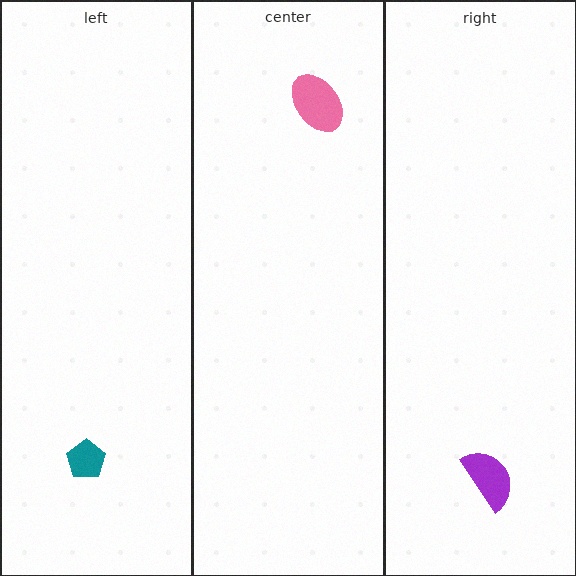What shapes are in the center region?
The pink ellipse.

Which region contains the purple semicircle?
The right region.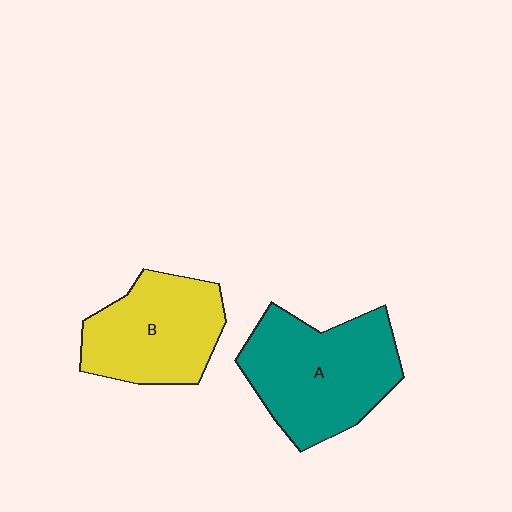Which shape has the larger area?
Shape A (teal).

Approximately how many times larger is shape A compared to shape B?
Approximately 1.2 times.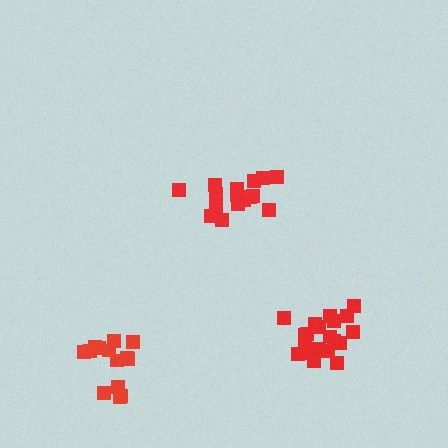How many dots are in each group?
Group 1: 14 dots, Group 2: 17 dots, Group 3: 20 dots (51 total).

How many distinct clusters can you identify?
There are 3 distinct clusters.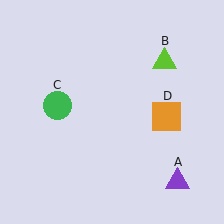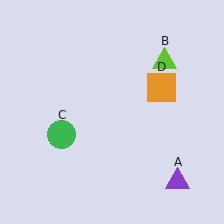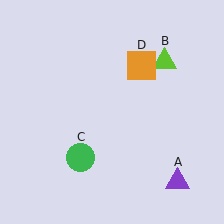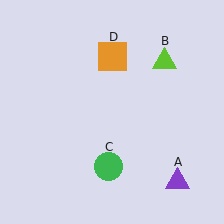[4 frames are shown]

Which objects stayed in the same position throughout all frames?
Purple triangle (object A) and lime triangle (object B) remained stationary.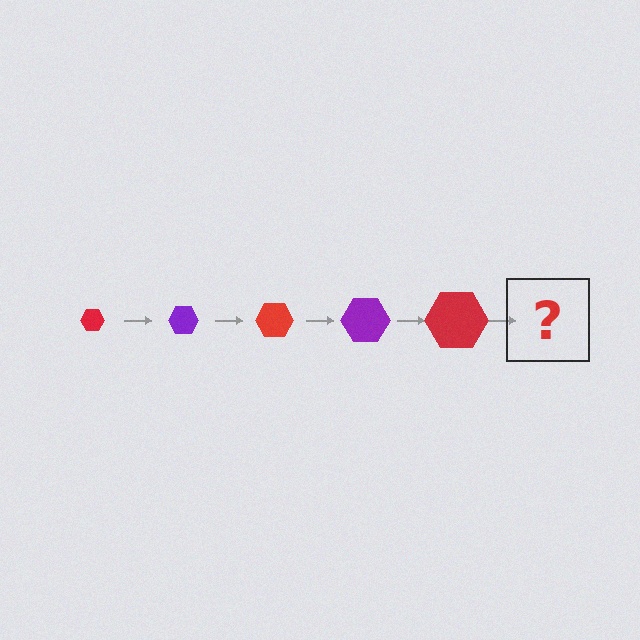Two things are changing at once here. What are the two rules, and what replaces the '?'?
The two rules are that the hexagon grows larger each step and the color cycles through red and purple. The '?' should be a purple hexagon, larger than the previous one.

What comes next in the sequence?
The next element should be a purple hexagon, larger than the previous one.